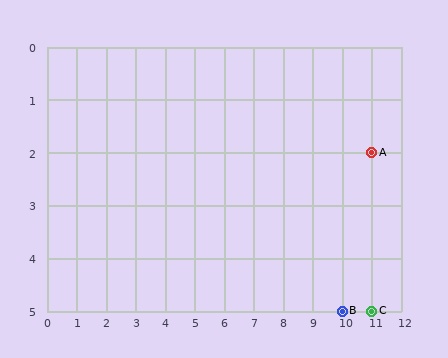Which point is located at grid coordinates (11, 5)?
Point C is at (11, 5).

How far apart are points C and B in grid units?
Points C and B are 1 column apart.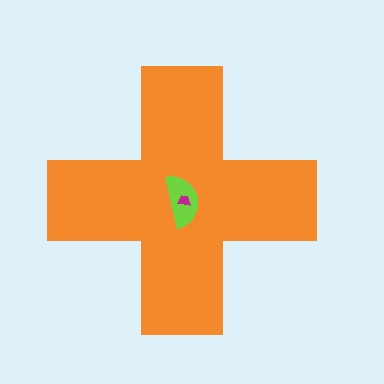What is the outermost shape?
The orange cross.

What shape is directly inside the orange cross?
The lime semicircle.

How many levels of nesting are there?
3.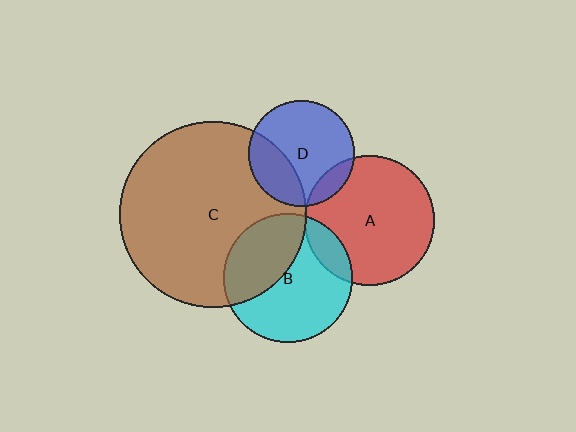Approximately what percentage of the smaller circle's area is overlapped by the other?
Approximately 40%.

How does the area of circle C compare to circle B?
Approximately 2.1 times.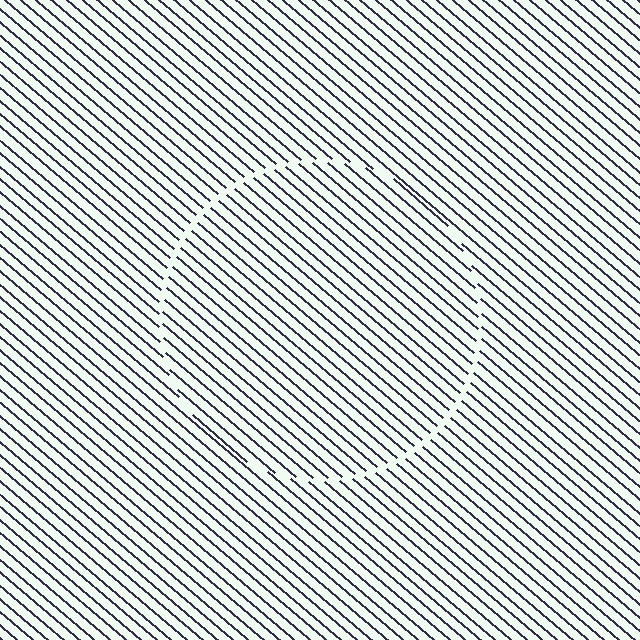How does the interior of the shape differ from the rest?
The interior of the shape contains the same grating, shifted by half a period — the contour is defined by the phase discontinuity where line-ends from the inner and outer gratings abut.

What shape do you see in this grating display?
An illusory circle. The interior of the shape contains the same grating, shifted by half a period — the contour is defined by the phase discontinuity where line-ends from the inner and outer gratings abut.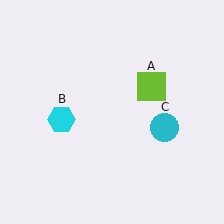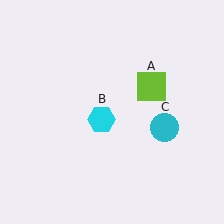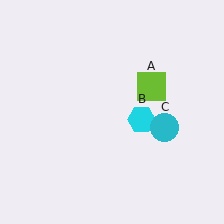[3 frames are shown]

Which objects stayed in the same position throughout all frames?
Lime square (object A) and cyan circle (object C) remained stationary.